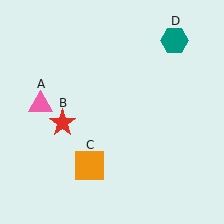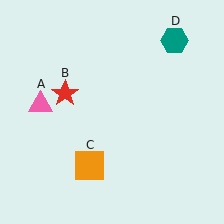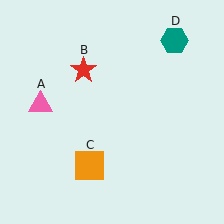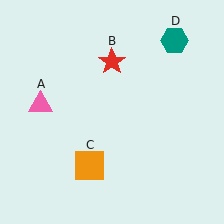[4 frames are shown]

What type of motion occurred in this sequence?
The red star (object B) rotated clockwise around the center of the scene.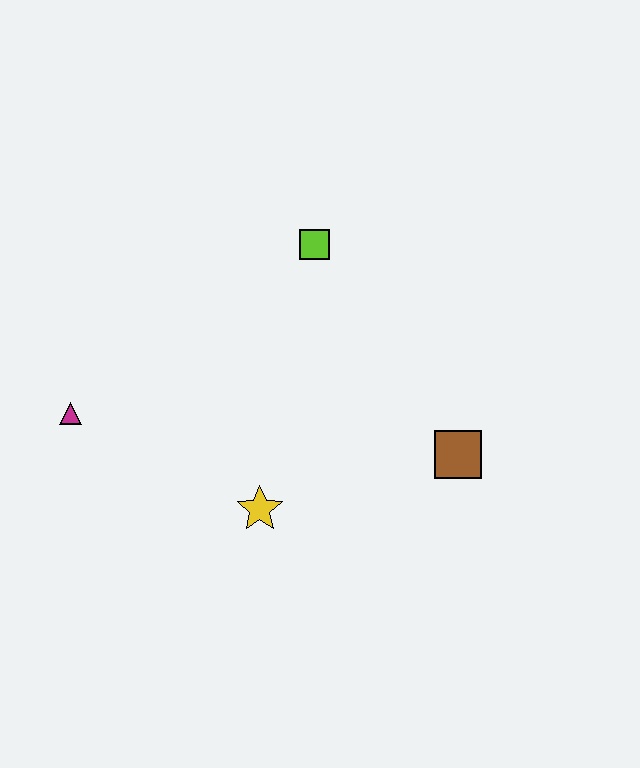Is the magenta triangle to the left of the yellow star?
Yes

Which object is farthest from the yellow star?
The lime square is farthest from the yellow star.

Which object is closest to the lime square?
The brown square is closest to the lime square.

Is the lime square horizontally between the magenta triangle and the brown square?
Yes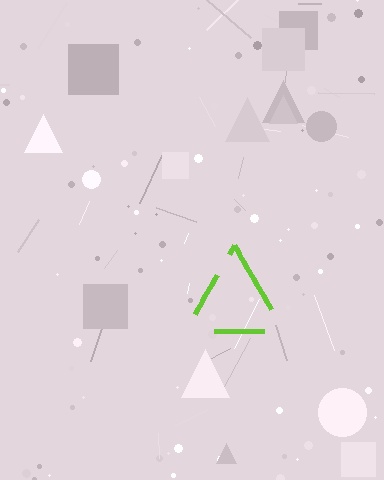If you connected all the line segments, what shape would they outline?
They would outline a triangle.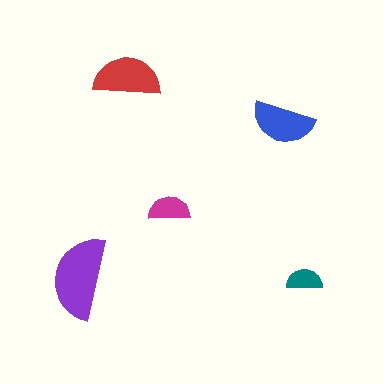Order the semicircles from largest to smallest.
the purple one, the red one, the blue one, the magenta one, the teal one.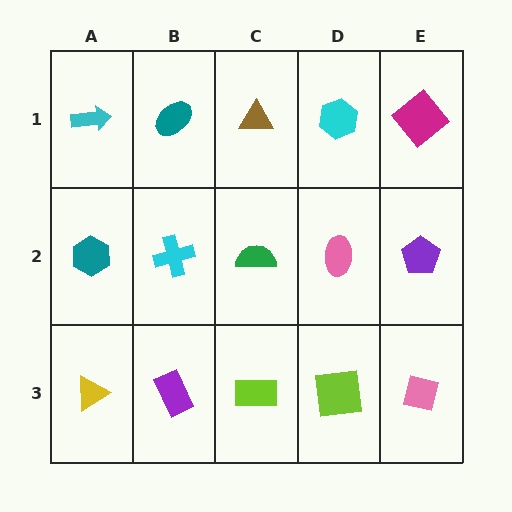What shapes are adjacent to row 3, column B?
A cyan cross (row 2, column B), a yellow triangle (row 3, column A), a lime rectangle (row 3, column C).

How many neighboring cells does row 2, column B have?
4.